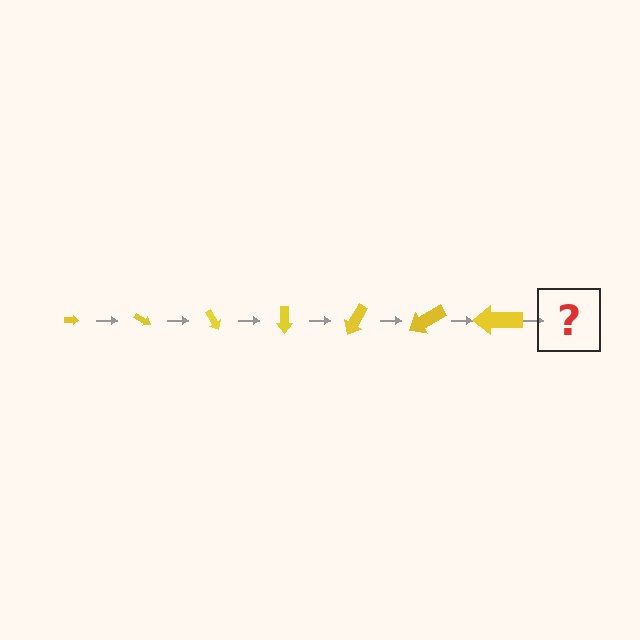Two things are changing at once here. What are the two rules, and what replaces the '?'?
The two rules are that the arrow grows larger each step and it rotates 30 degrees each step. The '?' should be an arrow, larger than the previous one and rotated 210 degrees from the start.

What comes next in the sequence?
The next element should be an arrow, larger than the previous one and rotated 210 degrees from the start.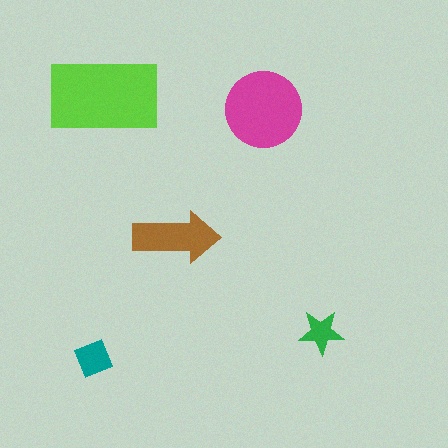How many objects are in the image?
There are 5 objects in the image.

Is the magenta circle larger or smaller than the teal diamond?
Larger.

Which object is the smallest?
The green star.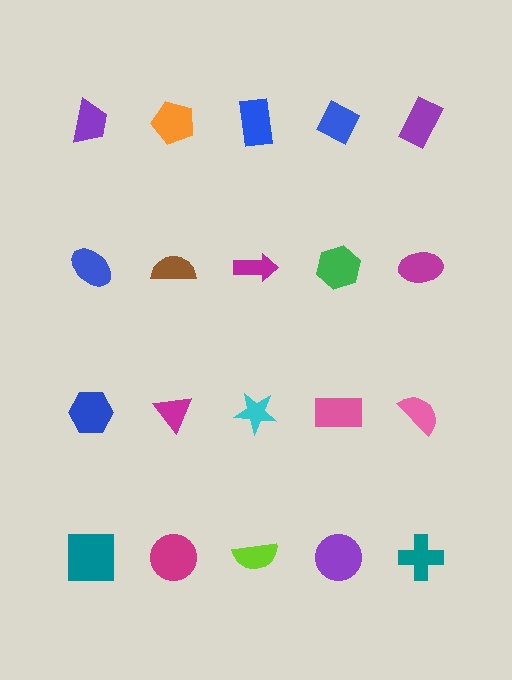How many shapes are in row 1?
5 shapes.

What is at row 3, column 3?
A cyan star.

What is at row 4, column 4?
A purple circle.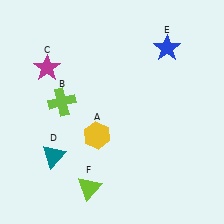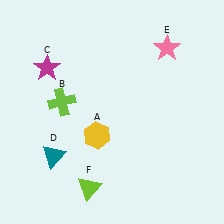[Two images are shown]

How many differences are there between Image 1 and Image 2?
There is 1 difference between the two images.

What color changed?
The star (E) changed from blue in Image 1 to pink in Image 2.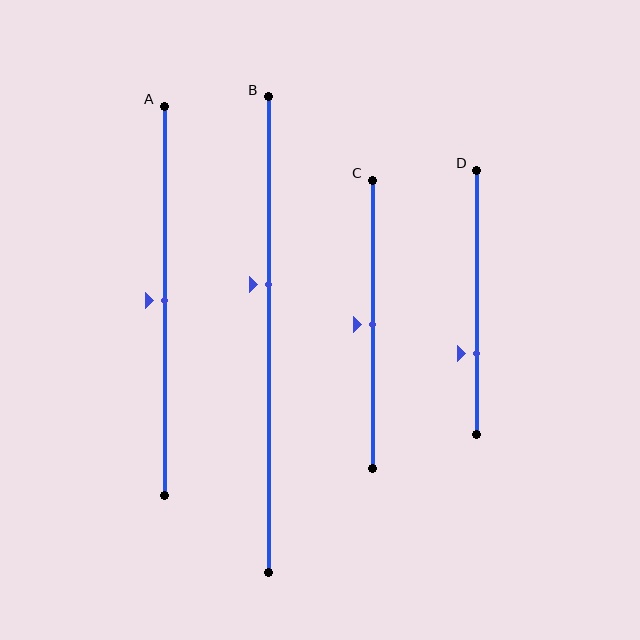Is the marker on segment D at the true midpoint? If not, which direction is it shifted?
No, the marker on segment D is shifted downward by about 19% of the segment length.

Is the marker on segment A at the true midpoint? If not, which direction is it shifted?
Yes, the marker on segment A is at the true midpoint.